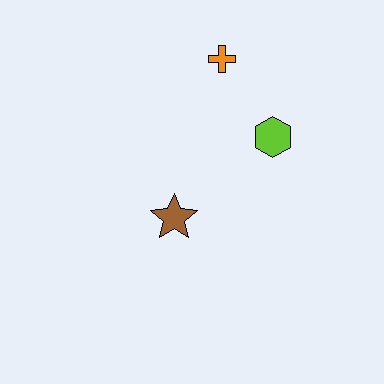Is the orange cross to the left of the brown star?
No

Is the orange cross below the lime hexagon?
No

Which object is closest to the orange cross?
The lime hexagon is closest to the orange cross.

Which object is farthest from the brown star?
The orange cross is farthest from the brown star.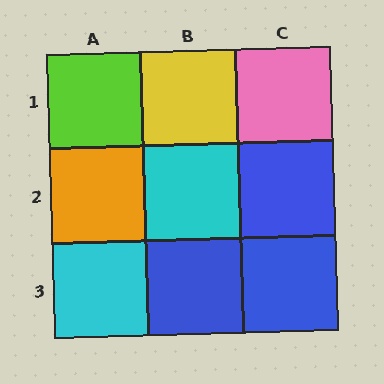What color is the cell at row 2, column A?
Orange.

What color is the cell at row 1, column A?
Lime.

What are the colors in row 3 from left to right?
Cyan, blue, blue.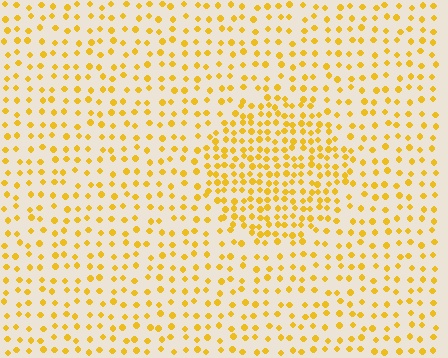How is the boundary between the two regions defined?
The boundary is defined by a change in element density (approximately 2.0x ratio). All elements are the same color, size, and shape.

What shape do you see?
I see a circle.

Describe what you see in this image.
The image contains small yellow elements arranged at two different densities. A circle-shaped region is visible where the elements are more densely packed than the surrounding area.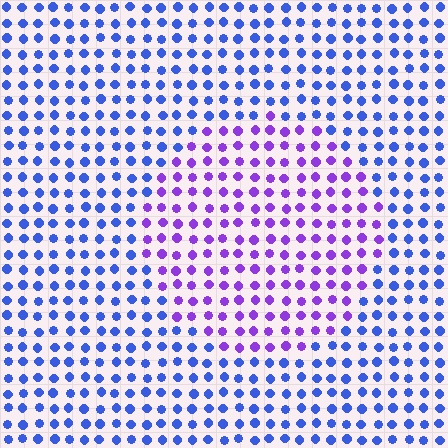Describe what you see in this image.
The image is filled with small blue elements in a uniform arrangement. A circle-shaped region is visible where the elements are tinted to a slightly different hue, forming a subtle color boundary.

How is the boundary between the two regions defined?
The boundary is defined purely by a slight shift in hue (about 45 degrees). Spacing, size, and orientation are identical on both sides.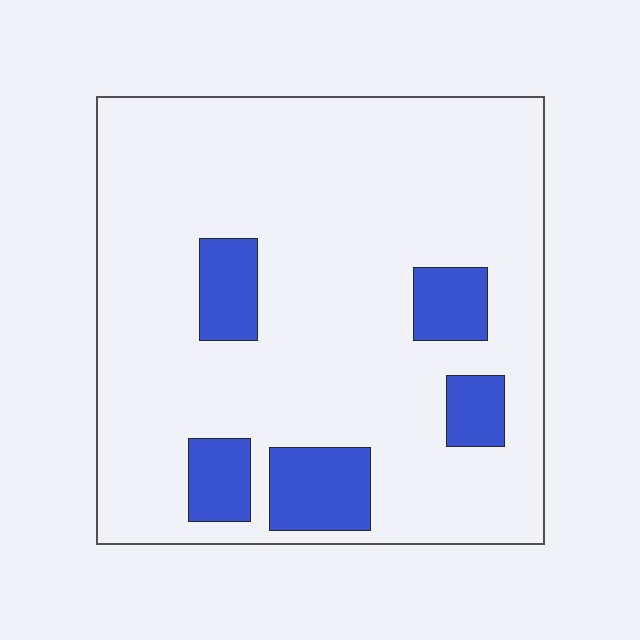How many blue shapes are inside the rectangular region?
5.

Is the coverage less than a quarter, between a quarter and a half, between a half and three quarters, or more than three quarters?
Less than a quarter.